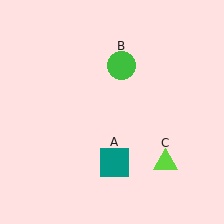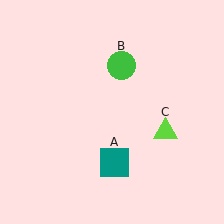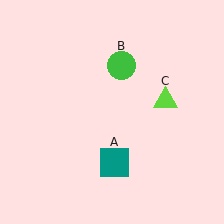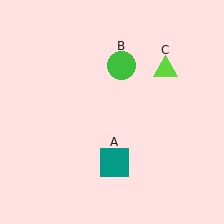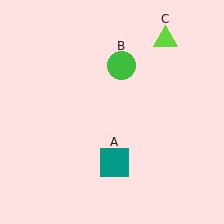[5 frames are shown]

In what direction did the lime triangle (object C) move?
The lime triangle (object C) moved up.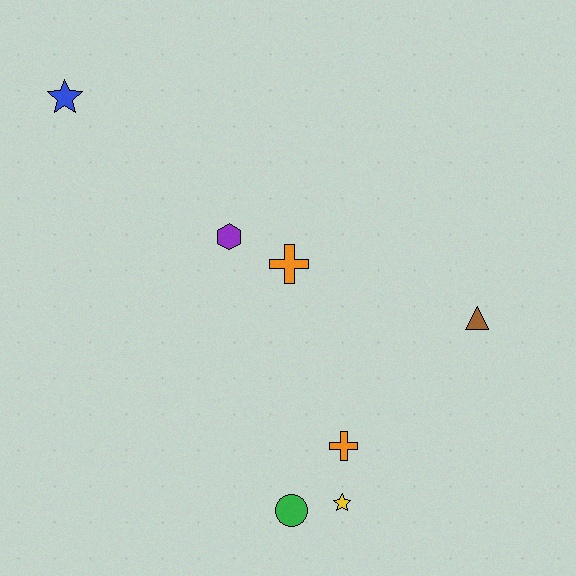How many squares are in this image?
There are no squares.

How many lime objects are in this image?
There are no lime objects.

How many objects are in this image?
There are 7 objects.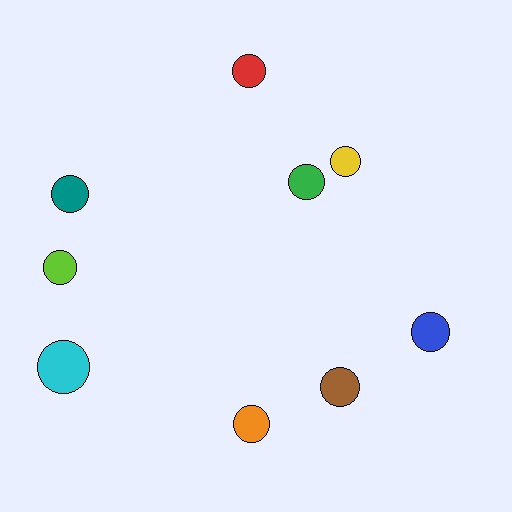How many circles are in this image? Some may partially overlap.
There are 9 circles.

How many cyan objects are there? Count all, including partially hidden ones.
There is 1 cyan object.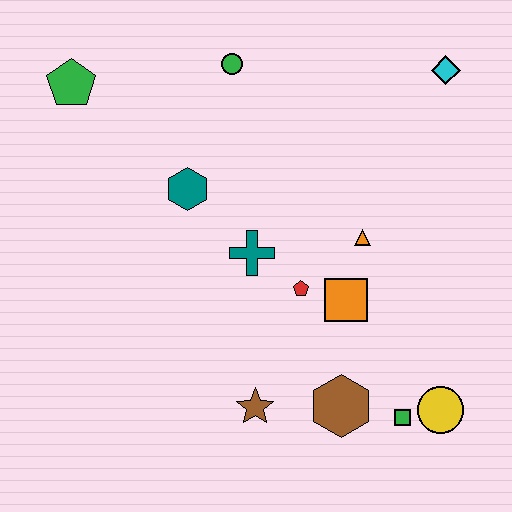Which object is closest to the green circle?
The teal hexagon is closest to the green circle.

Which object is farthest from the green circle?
The yellow circle is farthest from the green circle.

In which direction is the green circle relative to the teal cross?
The green circle is above the teal cross.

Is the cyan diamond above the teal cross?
Yes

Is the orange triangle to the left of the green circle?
No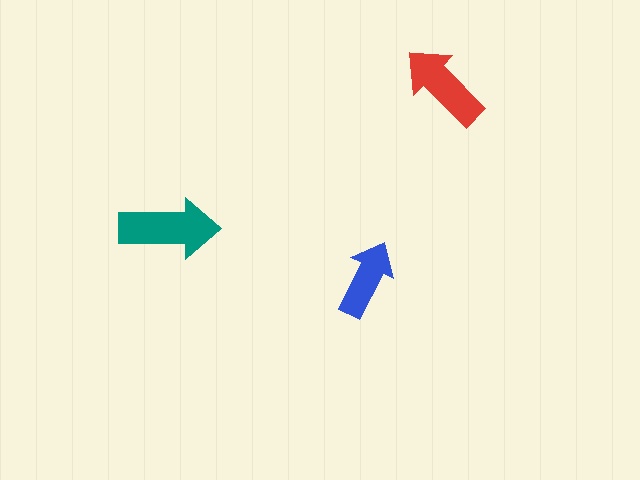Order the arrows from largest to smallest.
the teal one, the red one, the blue one.